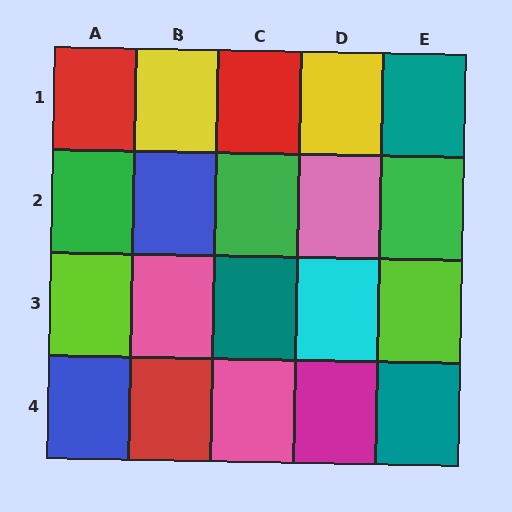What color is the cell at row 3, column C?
Teal.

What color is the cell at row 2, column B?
Blue.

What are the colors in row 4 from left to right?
Blue, red, pink, magenta, teal.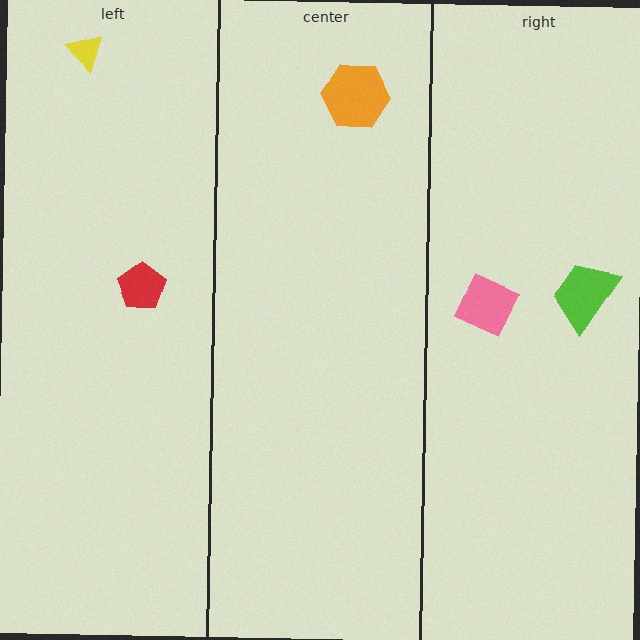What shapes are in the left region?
The red pentagon, the yellow triangle.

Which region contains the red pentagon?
The left region.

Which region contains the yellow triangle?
The left region.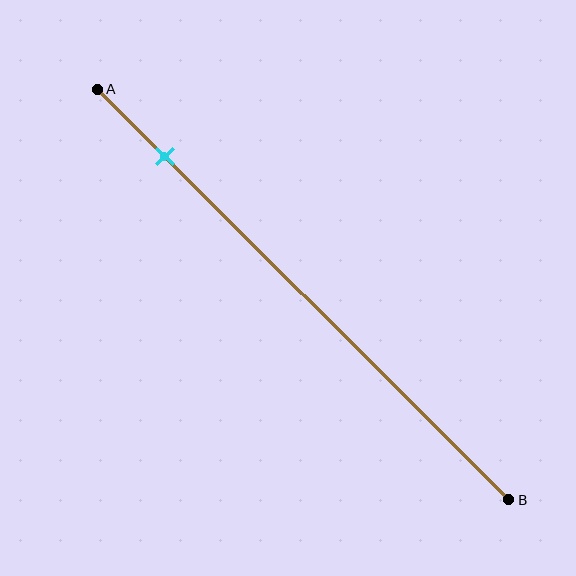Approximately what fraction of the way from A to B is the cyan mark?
The cyan mark is approximately 15% of the way from A to B.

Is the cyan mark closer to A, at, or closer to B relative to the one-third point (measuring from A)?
The cyan mark is closer to point A than the one-third point of segment AB.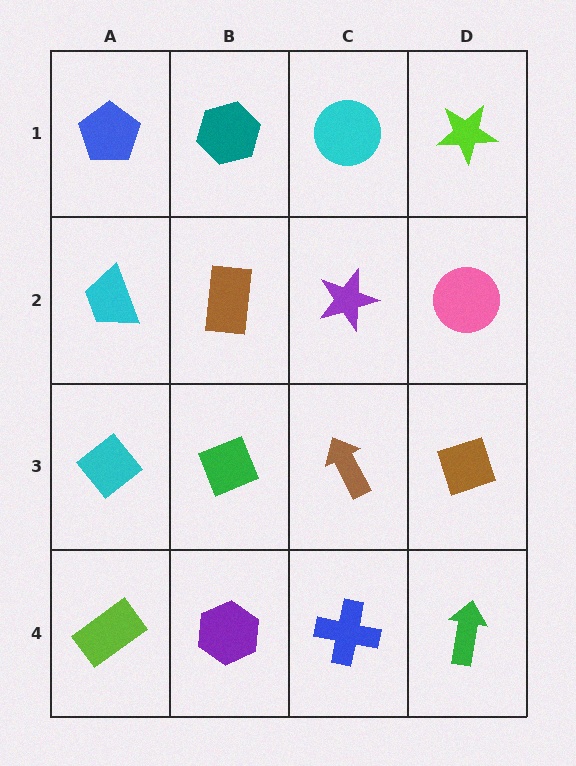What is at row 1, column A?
A blue pentagon.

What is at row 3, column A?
A cyan diamond.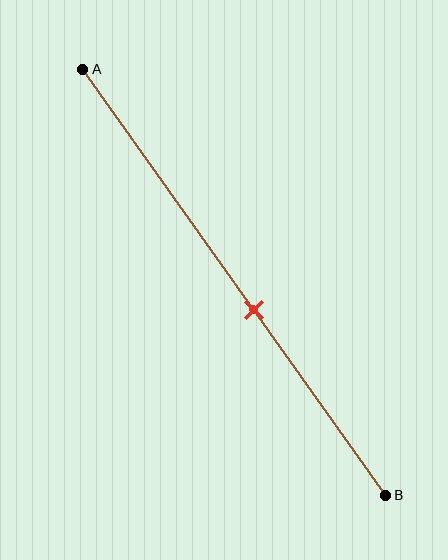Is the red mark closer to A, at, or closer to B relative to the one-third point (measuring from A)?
The red mark is closer to point B than the one-third point of segment AB.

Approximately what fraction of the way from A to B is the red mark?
The red mark is approximately 55% of the way from A to B.